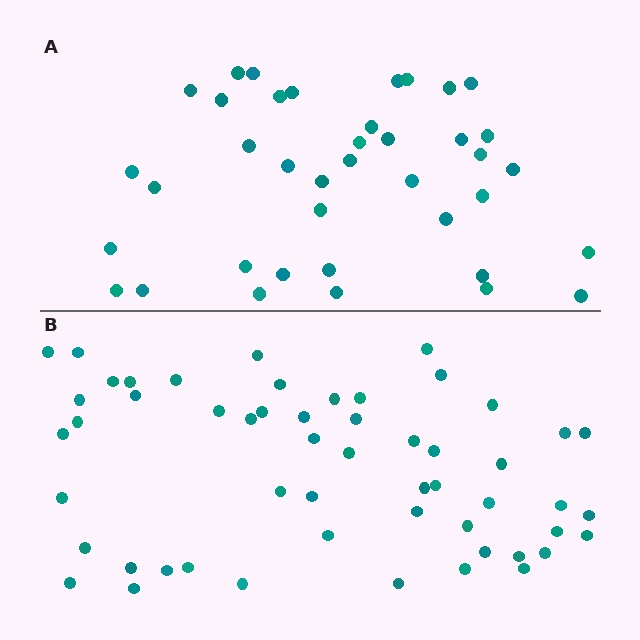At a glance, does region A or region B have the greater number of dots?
Region B (the bottom region) has more dots.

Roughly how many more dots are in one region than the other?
Region B has approximately 15 more dots than region A.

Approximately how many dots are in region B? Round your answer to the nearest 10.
About 50 dots. (The exact count is 54, which rounds to 50.)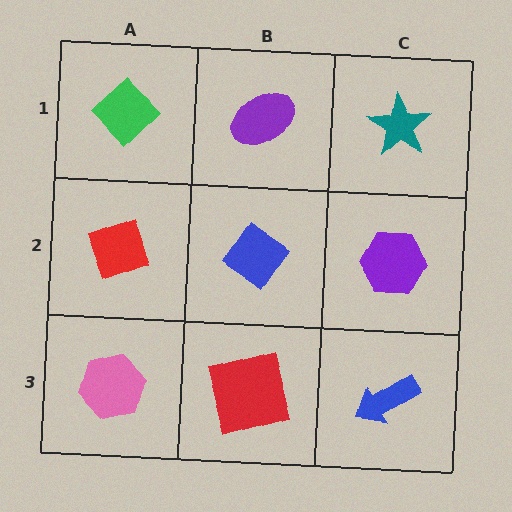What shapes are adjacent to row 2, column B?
A purple ellipse (row 1, column B), a red square (row 3, column B), a red diamond (row 2, column A), a purple hexagon (row 2, column C).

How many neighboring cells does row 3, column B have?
3.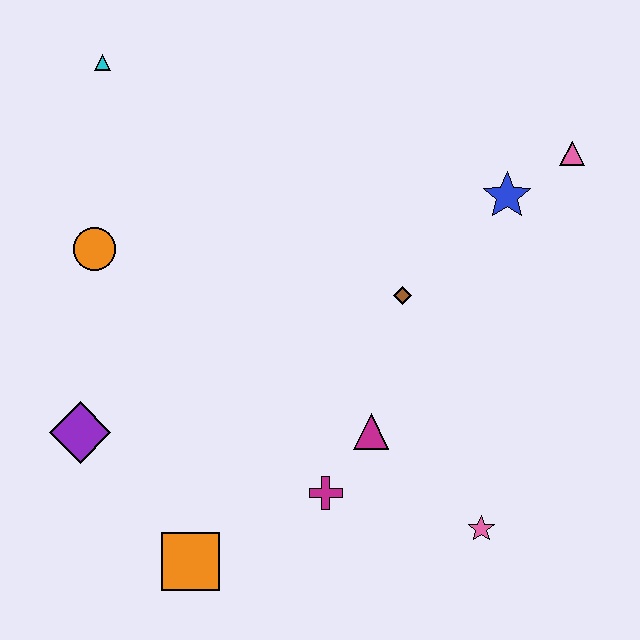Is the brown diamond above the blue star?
No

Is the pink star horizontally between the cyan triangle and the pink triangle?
Yes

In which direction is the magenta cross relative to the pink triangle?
The magenta cross is below the pink triangle.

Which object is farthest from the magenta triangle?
The cyan triangle is farthest from the magenta triangle.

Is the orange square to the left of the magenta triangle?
Yes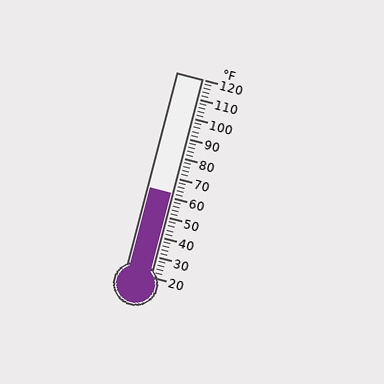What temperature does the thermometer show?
The thermometer shows approximately 62°F.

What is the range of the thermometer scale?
The thermometer scale ranges from 20°F to 120°F.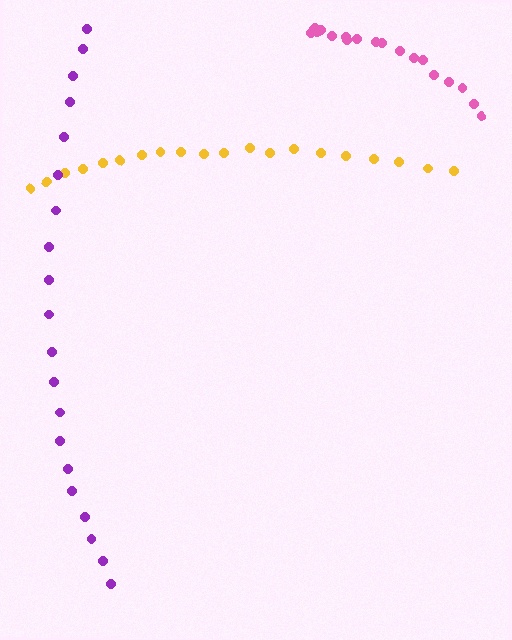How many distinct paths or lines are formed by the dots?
There are 3 distinct paths.